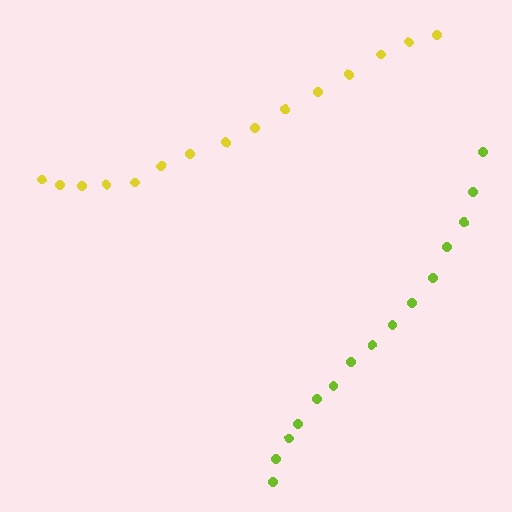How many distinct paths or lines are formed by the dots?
There are 2 distinct paths.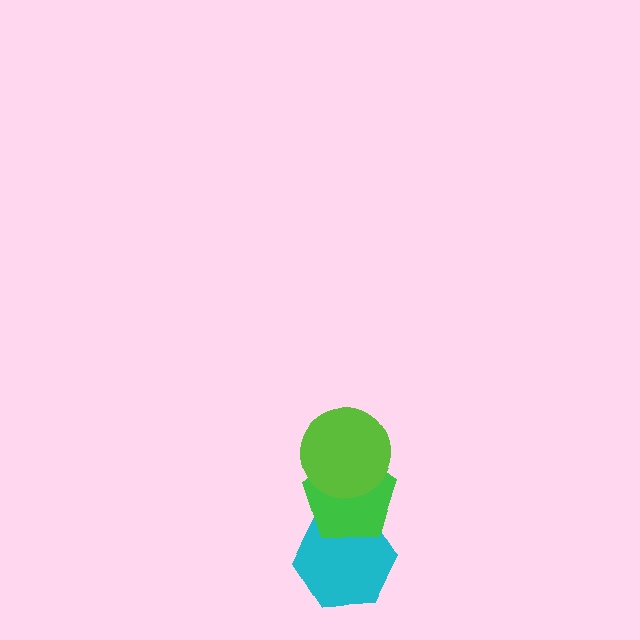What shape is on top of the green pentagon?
The lime circle is on top of the green pentagon.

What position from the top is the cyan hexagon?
The cyan hexagon is 3rd from the top.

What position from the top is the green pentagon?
The green pentagon is 2nd from the top.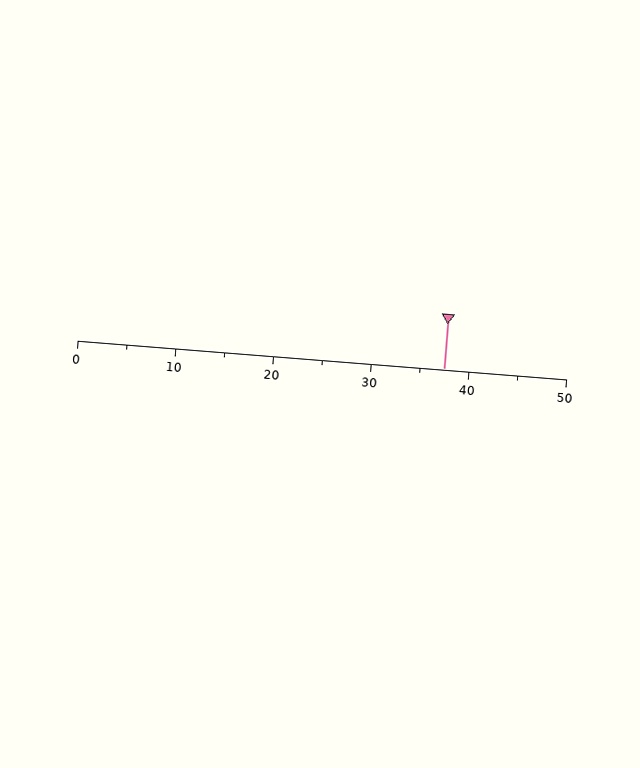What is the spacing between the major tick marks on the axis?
The major ticks are spaced 10 apart.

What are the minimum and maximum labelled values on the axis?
The axis runs from 0 to 50.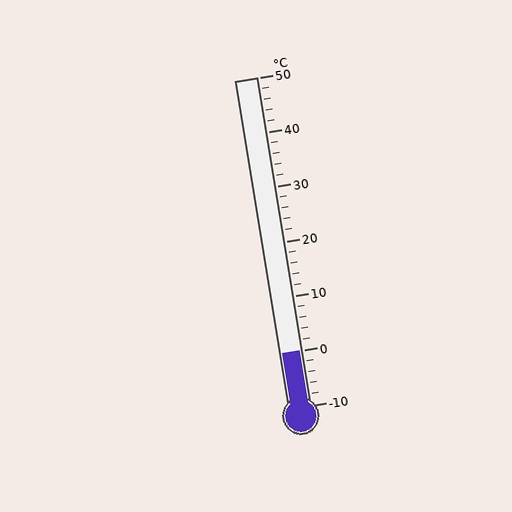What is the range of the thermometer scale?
The thermometer scale ranges from -10°C to 50°C.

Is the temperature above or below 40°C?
The temperature is below 40°C.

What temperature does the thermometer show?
The thermometer shows approximately 0°C.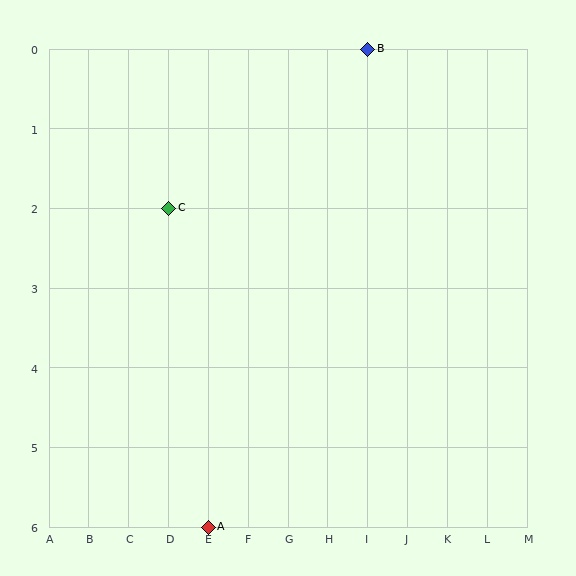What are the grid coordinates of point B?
Point B is at grid coordinates (I, 0).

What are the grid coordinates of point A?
Point A is at grid coordinates (E, 6).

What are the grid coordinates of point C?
Point C is at grid coordinates (D, 2).